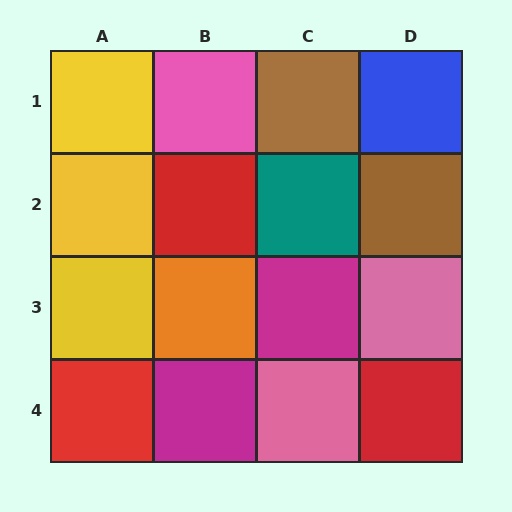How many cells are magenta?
2 cells are magenta.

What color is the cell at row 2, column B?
Red.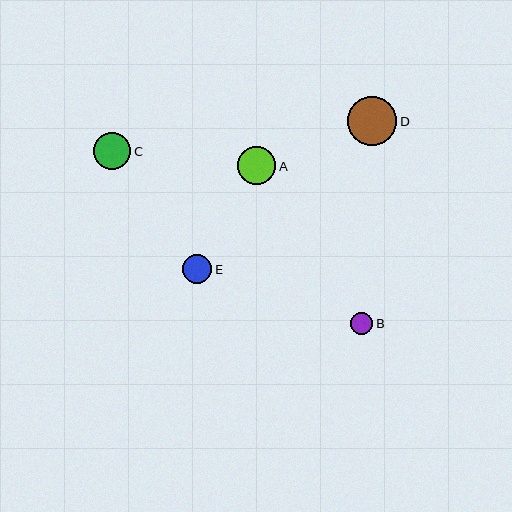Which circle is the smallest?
Circle B is the smallest with a size of approximately 22 pixels.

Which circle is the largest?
Circle D is the largest with a size of approximately 49 pixels.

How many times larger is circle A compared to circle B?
Circle A is approximately 1.7 times the size of circle B.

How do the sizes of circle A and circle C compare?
Circle A and circle C are approximately the same size.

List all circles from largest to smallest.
From largest to smallest: D, A, C, E, B.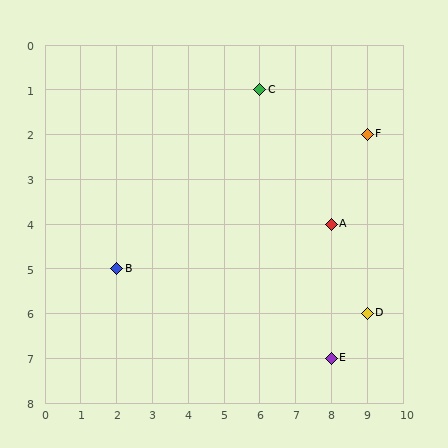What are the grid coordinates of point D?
Point D is at grid coordinates (9, 6).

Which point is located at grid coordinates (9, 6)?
Point D is at (9, 6).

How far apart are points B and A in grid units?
Points B and A are 6 columns and 1 row apart (about 6.1 grid units diagonally).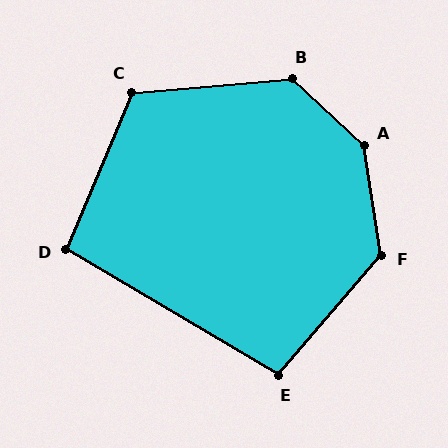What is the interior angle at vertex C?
Approximately 118 degrees (obtuse).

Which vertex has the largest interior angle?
A, at approximately 142 degrees.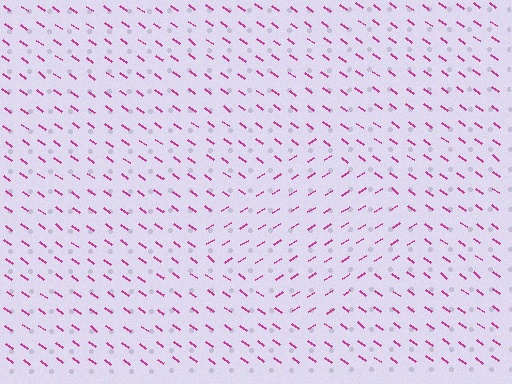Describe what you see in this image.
The image is filled with small magenta line segments. A diamond region in the image has lines oriented differently from the surrounding lines, creating a visible texture boundary.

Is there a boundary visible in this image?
Yes, there is a texture boundary formed by a change in line orientation.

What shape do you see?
I see a diamond.